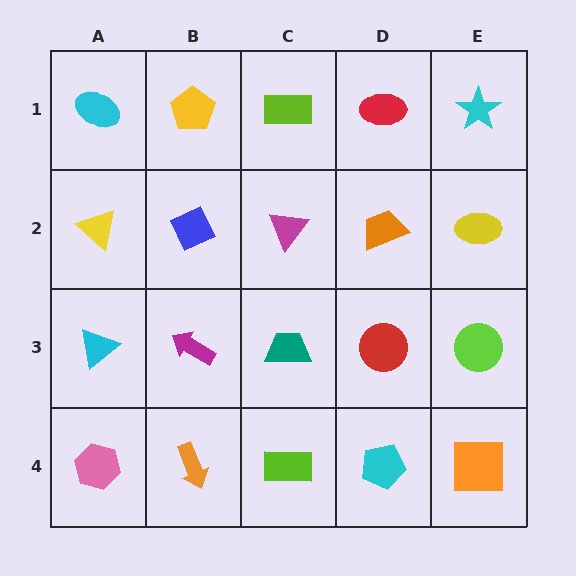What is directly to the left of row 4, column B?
A pink hexagon.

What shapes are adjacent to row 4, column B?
A magenta arrow (row 3, column B), a pink hexagon (row 4, column A), a lime rectangle (row 4, column C).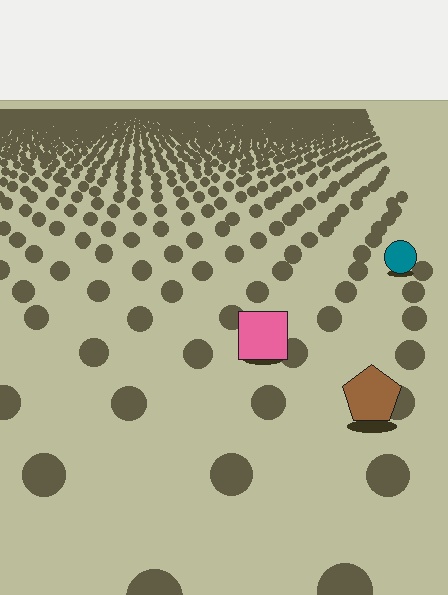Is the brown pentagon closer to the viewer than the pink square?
Yes. The brown pentagon is closer — you can tell from the texture gradient: the ground texture is coarser near it.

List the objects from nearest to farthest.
From nearest to farthest: the brown pentagon, the pink square, the teal circle.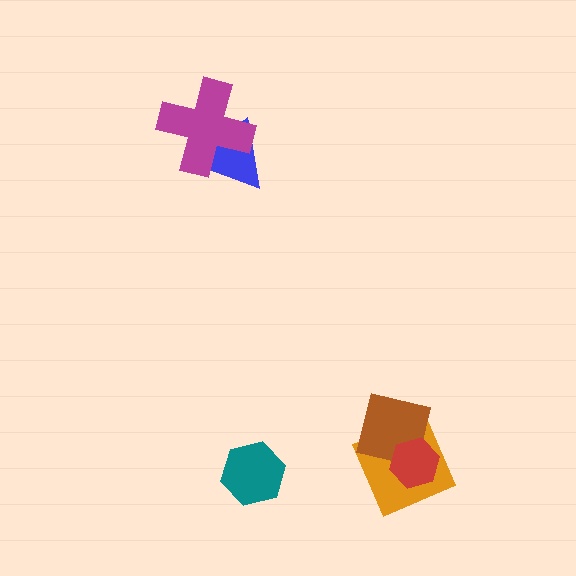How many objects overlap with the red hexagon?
2 objects overlap with the red hexagon.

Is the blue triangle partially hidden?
Yes, it is partially covered by another shape.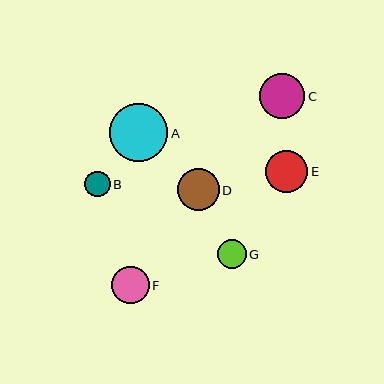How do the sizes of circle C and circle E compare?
Circle C and circle E are approximately the same size.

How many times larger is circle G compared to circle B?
Circle G is approximately 1.1 times the size of circle B.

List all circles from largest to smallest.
From largest to smallest: A, C, E, D, F, G, B.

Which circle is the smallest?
Circle B is the smallest with a size of approximately 25 pixels.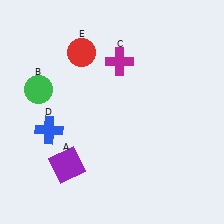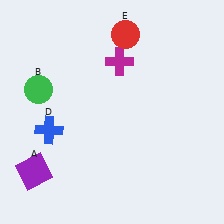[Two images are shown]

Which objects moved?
The objects that moved are: the purple square (A), the red circle (E).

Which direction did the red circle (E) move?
The red circle (E) moved right.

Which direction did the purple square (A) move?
The purple square (A) moved left.